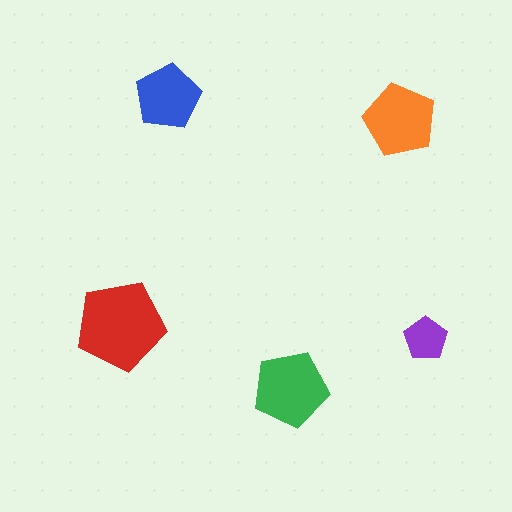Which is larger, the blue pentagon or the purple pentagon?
The blue one.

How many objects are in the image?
There are 5 objects in the image.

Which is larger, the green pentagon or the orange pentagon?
The green one.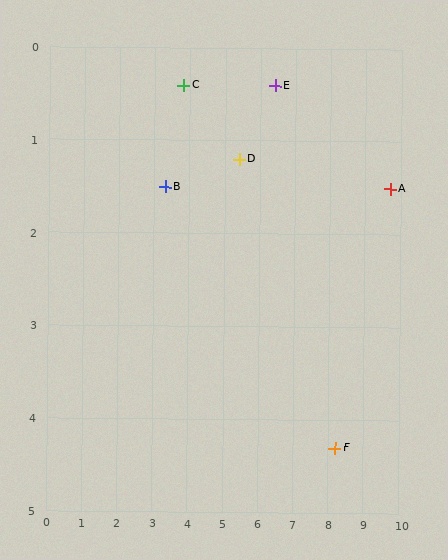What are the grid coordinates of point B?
Point B is at approximately (3.3, 1.5).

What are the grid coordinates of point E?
Point E is at approximately (6.4, 0.4).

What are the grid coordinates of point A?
Point A is at approximately (9.7, 1.5).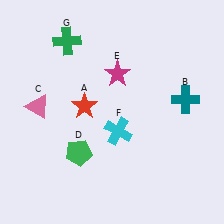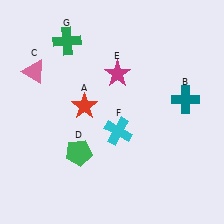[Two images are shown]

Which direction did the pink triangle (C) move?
The pink triangle (C) moved up.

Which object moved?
The pink triangle (C) moved up.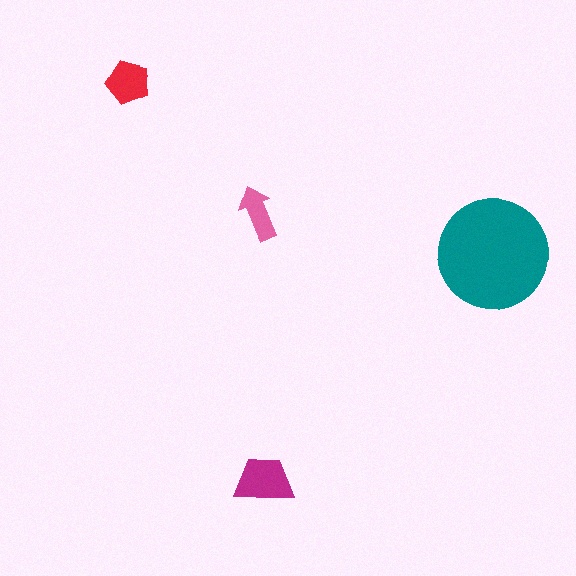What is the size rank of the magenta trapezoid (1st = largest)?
2nd.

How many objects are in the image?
There are 4 objects in the image.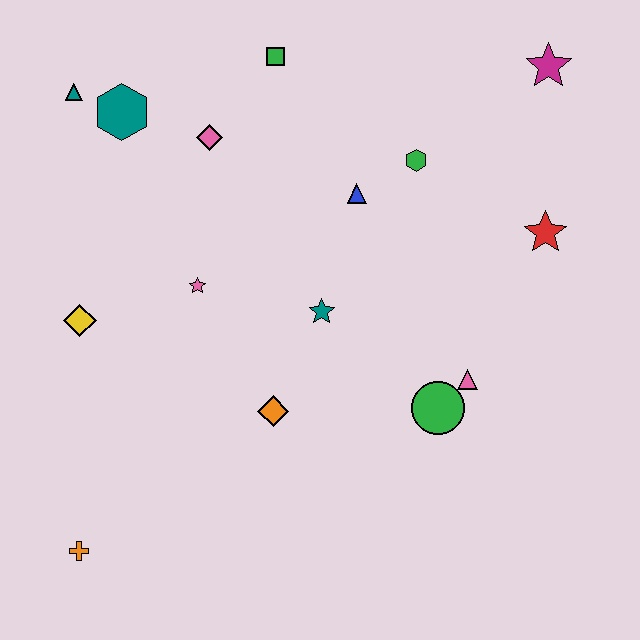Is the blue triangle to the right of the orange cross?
Yes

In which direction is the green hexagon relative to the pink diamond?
The green hexagon is to the right of the pink diamond.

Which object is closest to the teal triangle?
The teal hexagon is closest to the teal triangle.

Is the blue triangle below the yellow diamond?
No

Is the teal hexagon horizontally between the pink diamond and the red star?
No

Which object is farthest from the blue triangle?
The orange cross is farthest from the blue triangle.